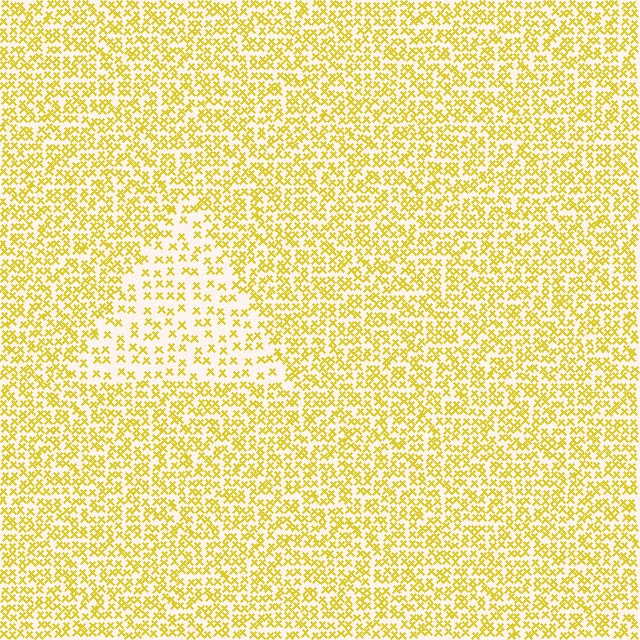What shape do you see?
I see a triangle.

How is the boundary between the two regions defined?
The boundary is defined by a change in element density (approximately 2.0x ratio). All elements are the same color, size, and shape.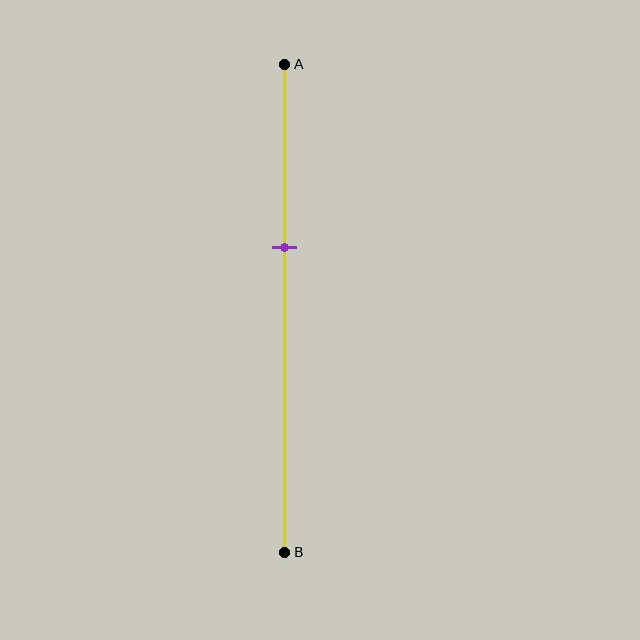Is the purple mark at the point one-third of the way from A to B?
No, the mark is at about 40% from A, not at the 33% one-third point.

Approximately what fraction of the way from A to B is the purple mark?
The purple mark is approximately 40% of the way from A to B.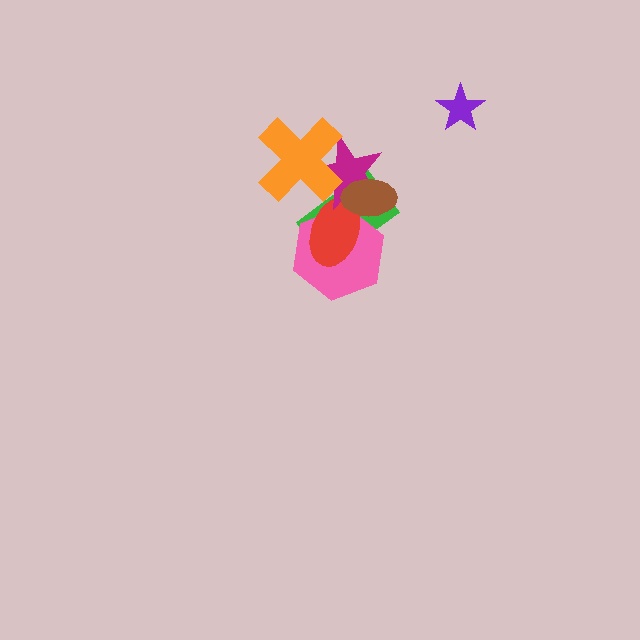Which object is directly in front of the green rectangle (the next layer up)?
The pink hexagon is directly in front of the green rectangle.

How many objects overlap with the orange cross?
2 objects overlap with the orange cross.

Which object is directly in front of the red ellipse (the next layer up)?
The magenta star is directly in front of the red ellipse.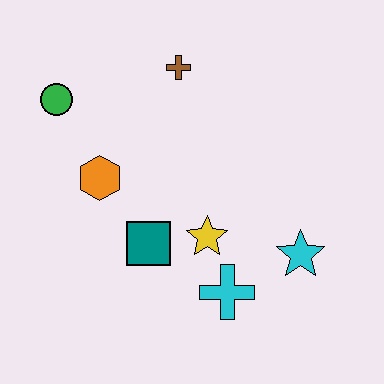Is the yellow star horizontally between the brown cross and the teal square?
No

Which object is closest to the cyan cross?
The yellow star is closest to the cyan cross.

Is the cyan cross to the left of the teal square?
No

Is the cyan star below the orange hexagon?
Yes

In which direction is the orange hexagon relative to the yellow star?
The orange hexagon is to the left of the yellow star.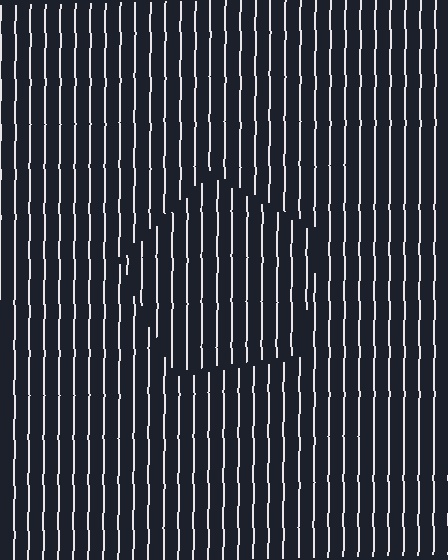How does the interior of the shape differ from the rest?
The interior of the shape contains the same grating, shifted by half a period — the contour is defined by the phase discontinuity where line-ends from the inner and outer gratings abut.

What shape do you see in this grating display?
An illusory pentagon. The interior of the shape contains the same grating, shifted by half a period — the contour is defined by the phase discontinuity where line-ends from the inner and outer gratings abut.